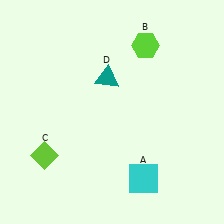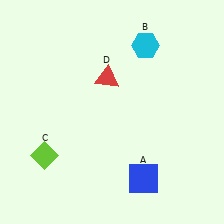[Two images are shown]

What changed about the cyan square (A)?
In Image 1, A is cyan. In Image 2, it changed to blue.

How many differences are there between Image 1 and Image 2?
There are 3 differences between the two images.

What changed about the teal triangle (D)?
In Image 1, D is teal. In Image 2, it changed to red.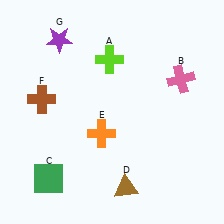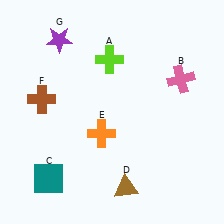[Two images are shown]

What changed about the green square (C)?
In Image 1, C is green. In Image 2, it changed to teal.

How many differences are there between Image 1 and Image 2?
There is 1 difference between the two images.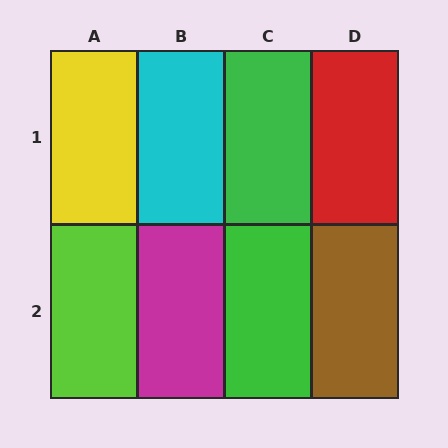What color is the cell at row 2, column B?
Magenta.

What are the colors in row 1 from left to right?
Yellow, cyan, green, red.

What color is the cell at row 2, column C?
Green.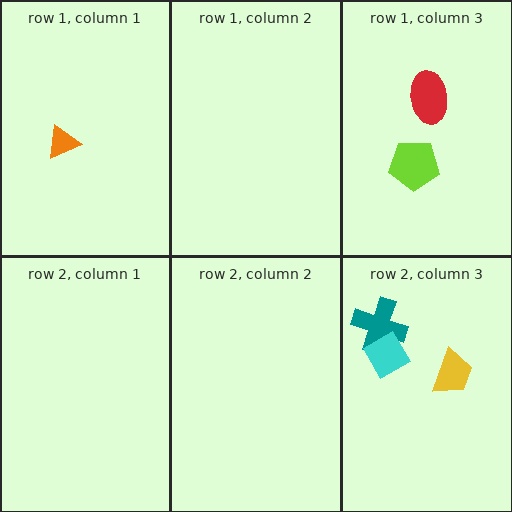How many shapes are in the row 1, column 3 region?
2.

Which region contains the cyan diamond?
The row 2, column 3 region.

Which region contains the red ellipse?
The row 1, column 3 region.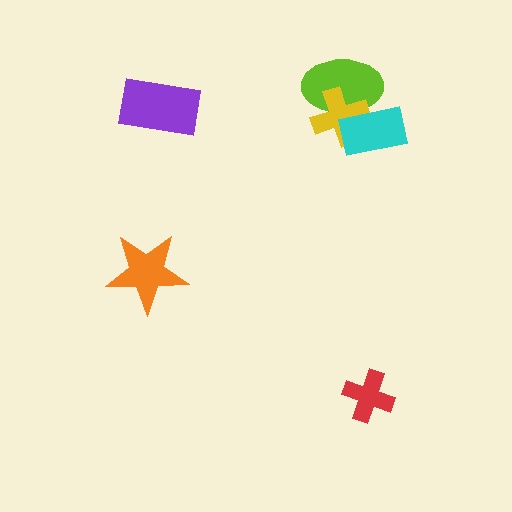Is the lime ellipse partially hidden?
Yes, it is partially covered by another shape.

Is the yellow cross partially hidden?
Yes, it is partially covered by another shape.